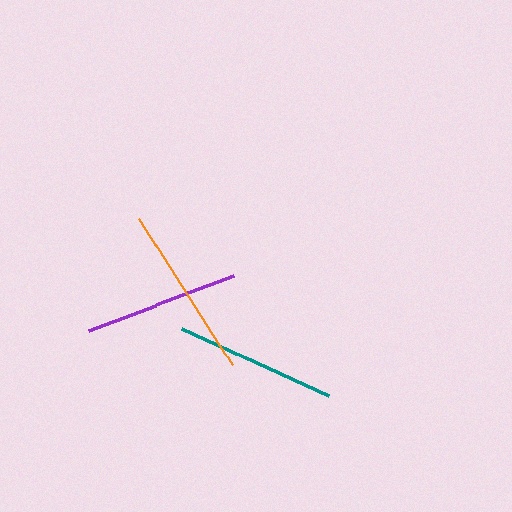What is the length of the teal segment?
The teal segment is approximately 161 pixels long.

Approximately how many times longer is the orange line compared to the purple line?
The orange line is approximately 1.1 times the length of the purple line.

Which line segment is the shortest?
The purple line is the shortest at approximately 155 pixels.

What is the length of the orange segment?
The orange segment is approximately 173 pixels long.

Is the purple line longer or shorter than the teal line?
The teal line is longer than the purple line.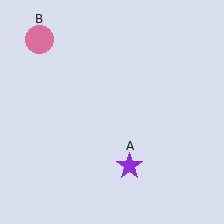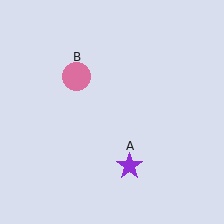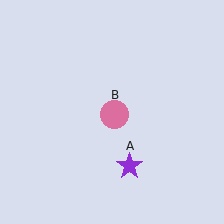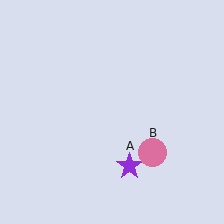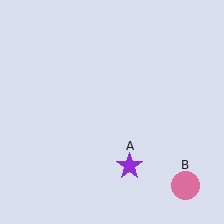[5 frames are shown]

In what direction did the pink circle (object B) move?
The pink circle (object B) moved down and to the right.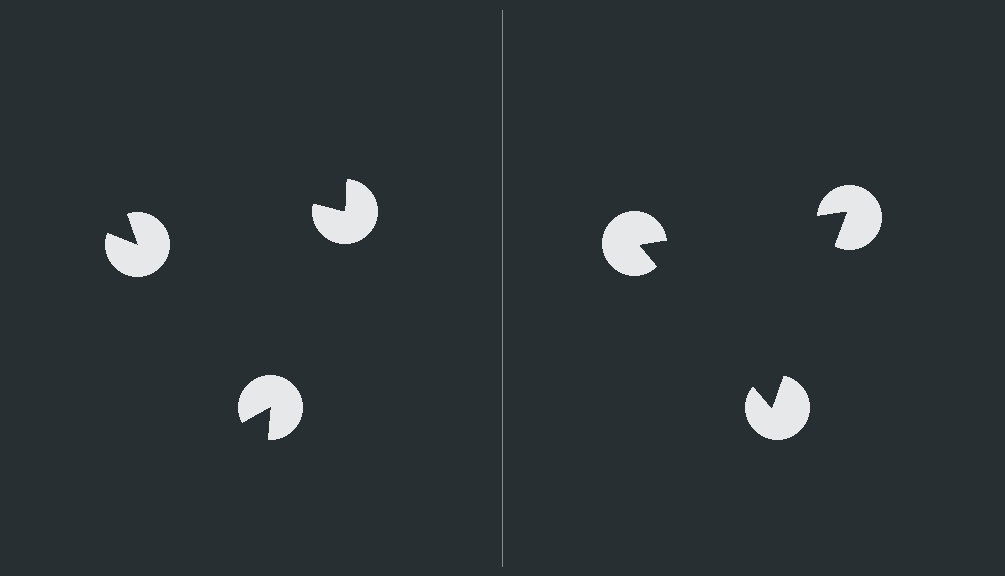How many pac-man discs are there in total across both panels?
6 — 3 on each side.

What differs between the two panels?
The pac-man discs are positioned identically on both sides; only the wedge orientations differ. On the right they align to a triangle; on the left they are misaligned.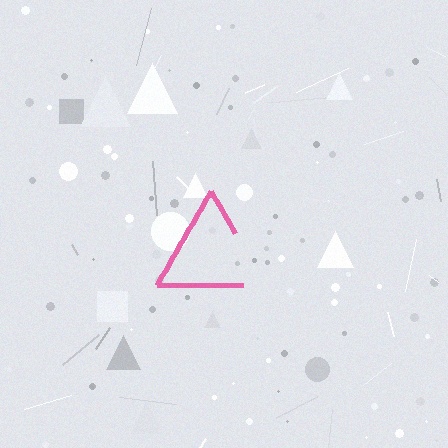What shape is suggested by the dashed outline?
The dashed outline suggests a triangle.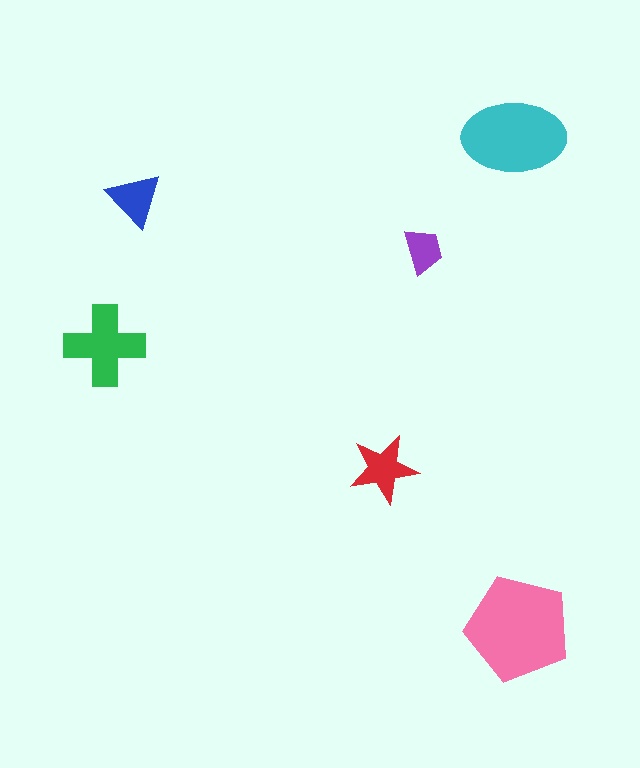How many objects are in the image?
There are 6 objects in the image.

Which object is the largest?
The pink pentagon.